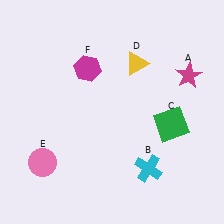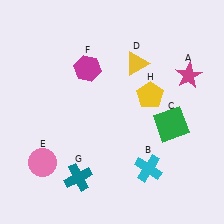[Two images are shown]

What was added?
A teal cross (G), a yellow pentagon (H) were added in Image 2.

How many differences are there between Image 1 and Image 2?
There are 2 differences between the two images.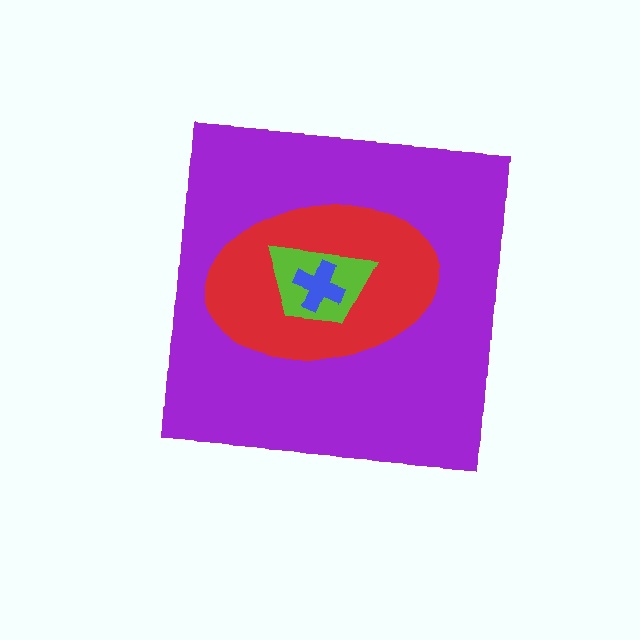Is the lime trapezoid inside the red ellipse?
Yes.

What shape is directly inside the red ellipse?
The lime trapezoid.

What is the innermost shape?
The blue cross.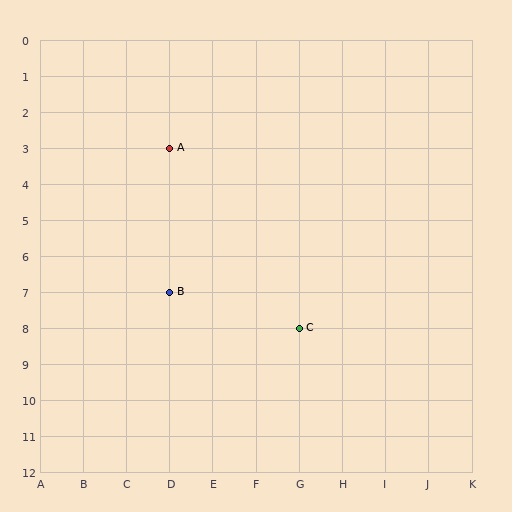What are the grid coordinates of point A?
Point A is at grid coordinates (D, 3).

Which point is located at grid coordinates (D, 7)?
Point B is at (D, 7).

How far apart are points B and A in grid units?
Points B and A are 4 rows apart.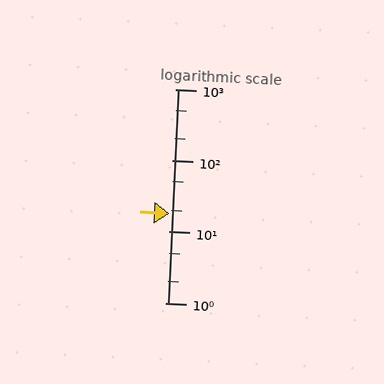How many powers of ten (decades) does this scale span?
The scale spans 3 decades, from 1 to 1000.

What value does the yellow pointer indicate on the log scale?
The pointer indicates approximately 18.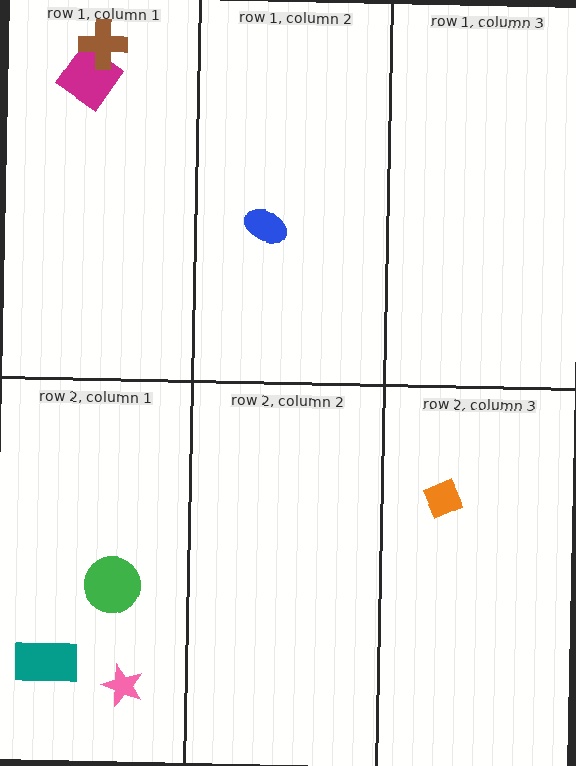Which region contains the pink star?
The row 2, column 1 region.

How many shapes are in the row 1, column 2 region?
1.